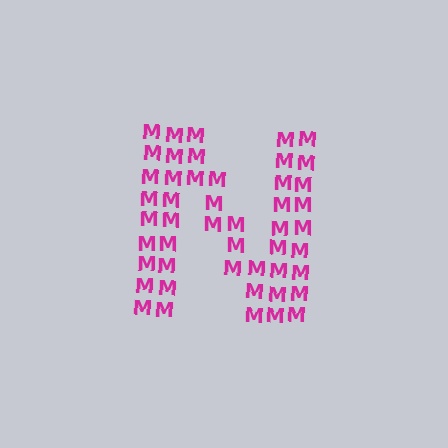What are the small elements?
The small elements are letter M's.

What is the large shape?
The large shape is the letter N.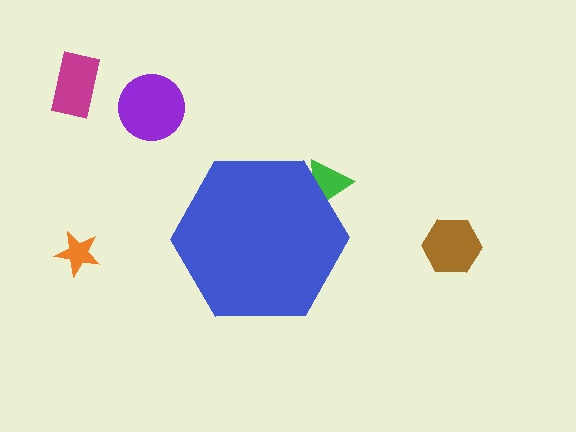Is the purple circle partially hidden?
No, the purple circle is fully visible.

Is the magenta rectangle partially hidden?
No, the magenta rectangle is fully visible.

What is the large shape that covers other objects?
A blue hexagon.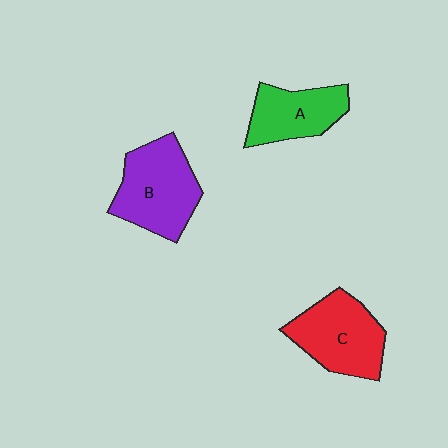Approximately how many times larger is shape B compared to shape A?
Approximately 1.3 times.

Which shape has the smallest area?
Shape A (green).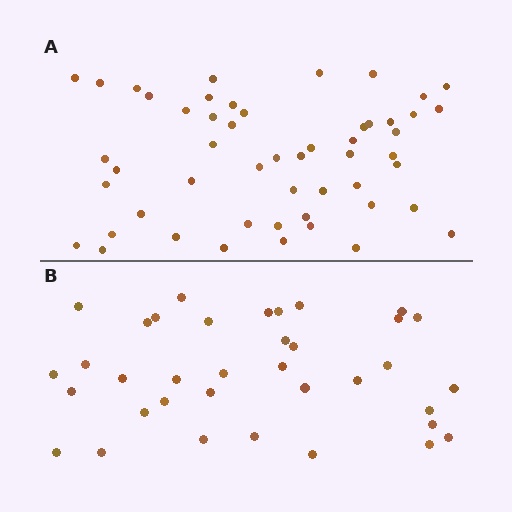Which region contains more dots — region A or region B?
Region A (the top region) has more dots.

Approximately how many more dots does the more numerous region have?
Region A has approximately 15 more dots than region B.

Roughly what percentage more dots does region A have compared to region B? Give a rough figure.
About 45% more.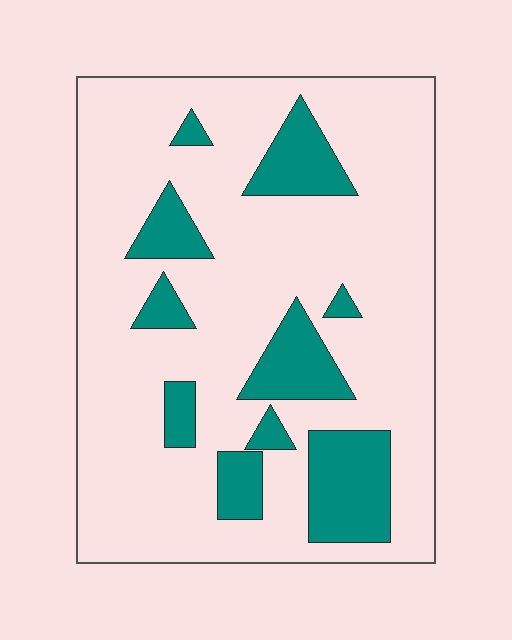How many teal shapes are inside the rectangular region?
10.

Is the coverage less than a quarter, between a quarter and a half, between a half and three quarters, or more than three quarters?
Less than a quarter.